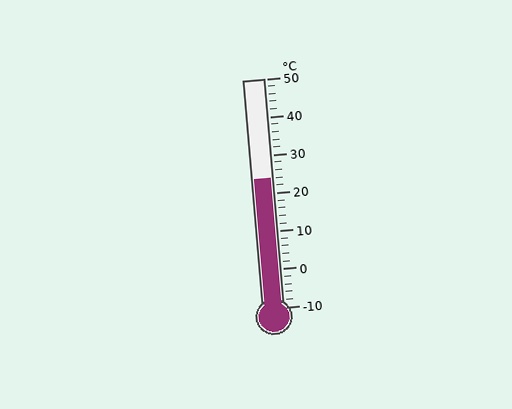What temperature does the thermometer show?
The thermometer shows approximately 24°C.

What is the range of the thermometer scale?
The thermometer scale ranges from -10°C to 50°C.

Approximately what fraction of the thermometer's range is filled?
The thermometer is filled to approximately 55% of its range.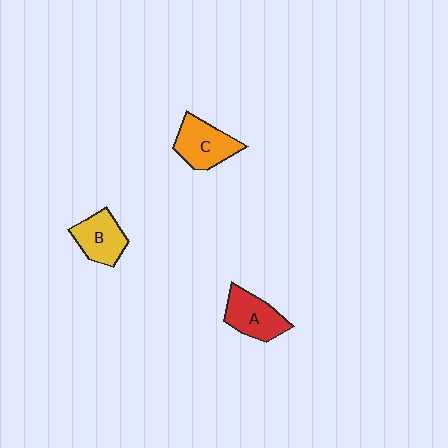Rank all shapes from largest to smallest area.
From largest to smallest: C (orange), A (red), B (yellow).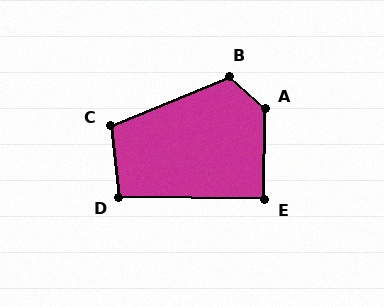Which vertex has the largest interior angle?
A, at approximately 132 degrees.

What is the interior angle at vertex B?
Approximately 115 degrees (obtuse).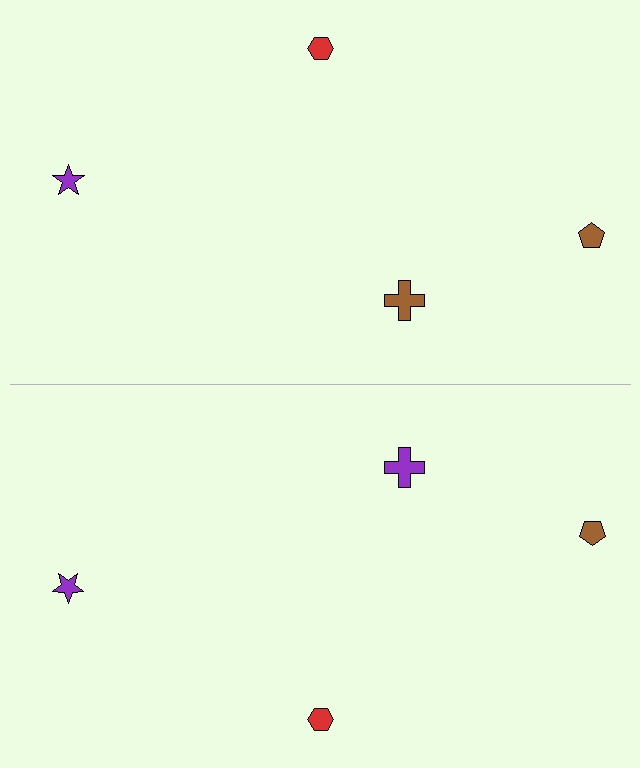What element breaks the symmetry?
The purple cross on the bottom side breaks the symmetry — its mirror counterpart is brown.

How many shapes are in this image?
There are 8 shapes in this image.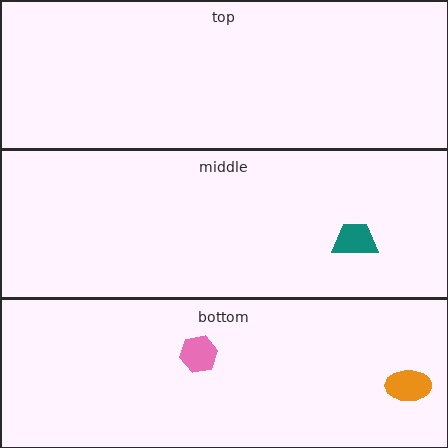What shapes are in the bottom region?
The orange ellipse, the pink hexagon.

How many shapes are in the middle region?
1.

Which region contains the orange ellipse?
The bottom region.